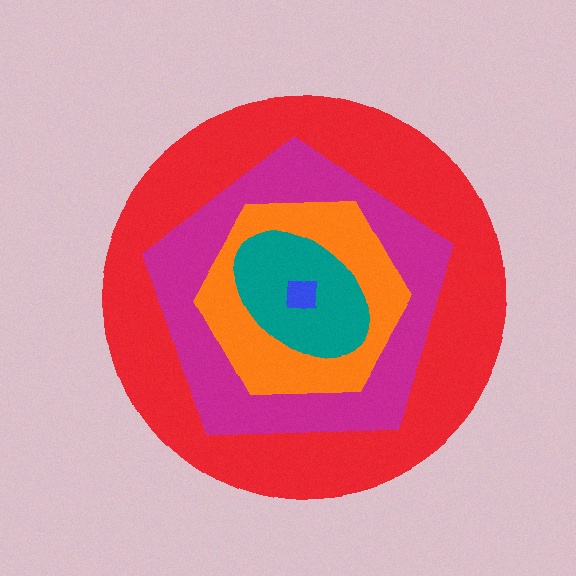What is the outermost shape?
The red circle.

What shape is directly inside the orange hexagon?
The teal ellipse.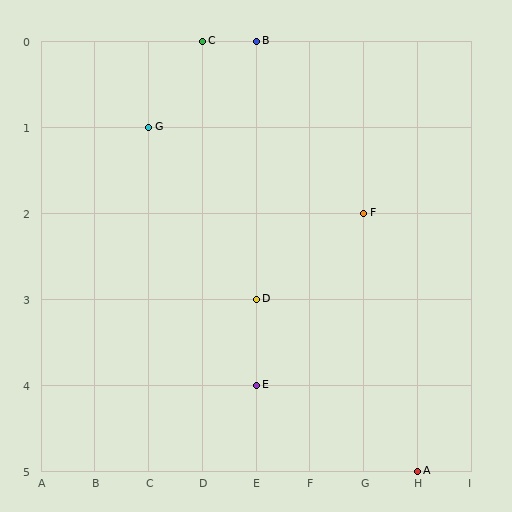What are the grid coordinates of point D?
Point D is at grid coordinates (E, 3).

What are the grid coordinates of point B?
Point B is at grid coordinates (E, 0).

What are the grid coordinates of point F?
Point F is at grid coordinates (G, 2).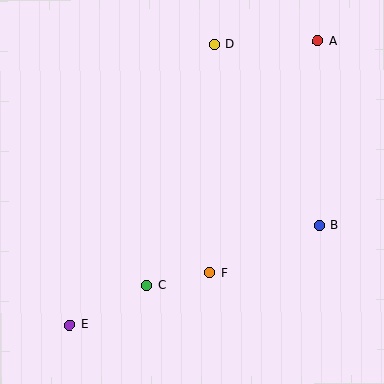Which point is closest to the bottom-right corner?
Point B is closest to the bottom-right corner.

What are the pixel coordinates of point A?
Point A is at (318, 41).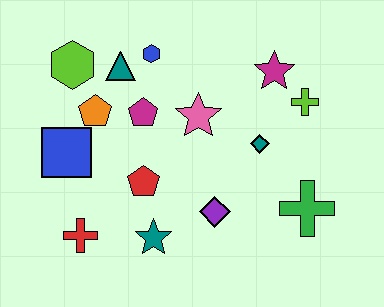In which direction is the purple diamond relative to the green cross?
The purple diamond is to the left of the green cross.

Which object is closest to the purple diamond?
The teal star is closest to the purple diamond.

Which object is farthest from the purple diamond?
The lime hexagon is farthest from the purple diamond.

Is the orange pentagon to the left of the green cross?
Yes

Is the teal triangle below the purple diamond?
No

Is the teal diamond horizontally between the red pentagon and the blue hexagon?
No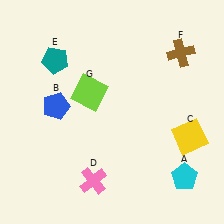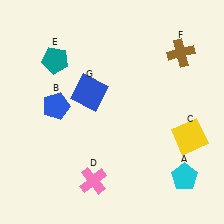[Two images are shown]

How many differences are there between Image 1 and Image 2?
There is 1 difference between the two images.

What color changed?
The square (G) changed from lime in Image 1 to blue in Image 2.